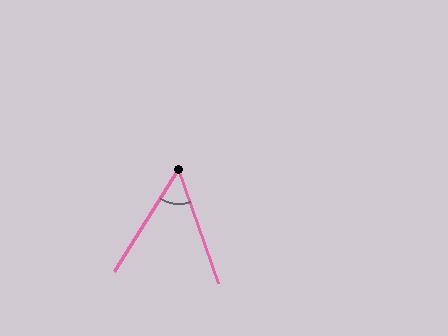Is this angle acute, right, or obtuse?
It is acute.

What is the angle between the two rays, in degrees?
Approximately 51 degrees.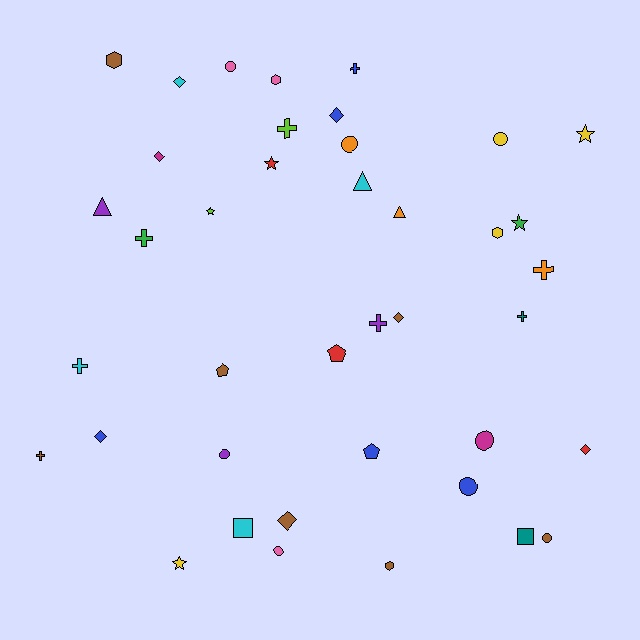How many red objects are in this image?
There are 3 red objects.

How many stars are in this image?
There are 5 stars.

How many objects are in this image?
There are 40 objects.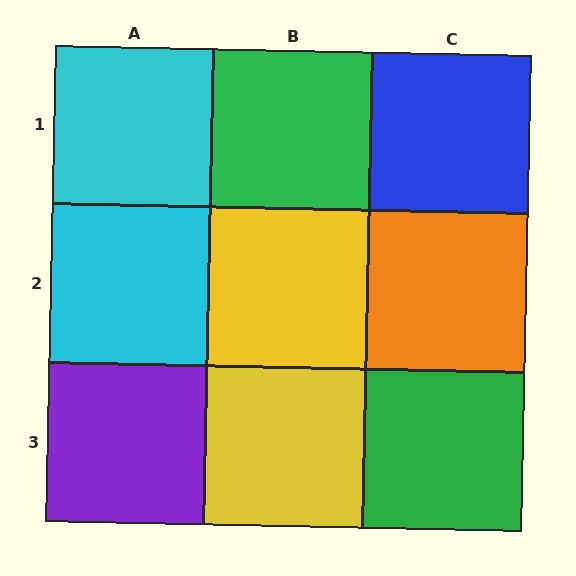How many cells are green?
2 cells are green.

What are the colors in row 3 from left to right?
Purple, yellow, green.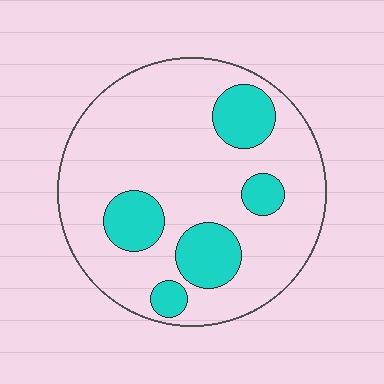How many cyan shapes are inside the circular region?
5.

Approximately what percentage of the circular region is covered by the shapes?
Approximately 20%.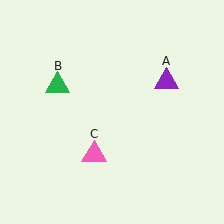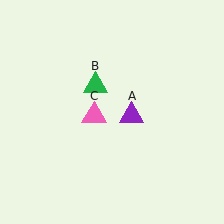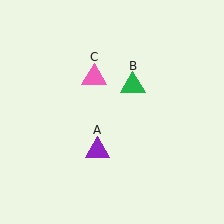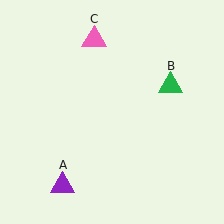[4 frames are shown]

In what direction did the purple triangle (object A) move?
The purple triangle (object A) moved down and to the left.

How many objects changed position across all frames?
3 objects changed position: purple triangle (object A), green triangle (object B), pink triangle (object C).